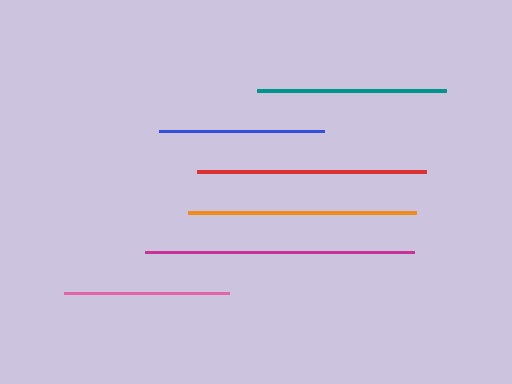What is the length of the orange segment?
The orange segment is approximately 229 pixels long.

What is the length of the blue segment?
The blue segment is approximately 165 pixels long.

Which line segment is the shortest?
The pink line is the shortest at approximately 164 pixels.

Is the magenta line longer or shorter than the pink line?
The magenta line is longer than the pink line.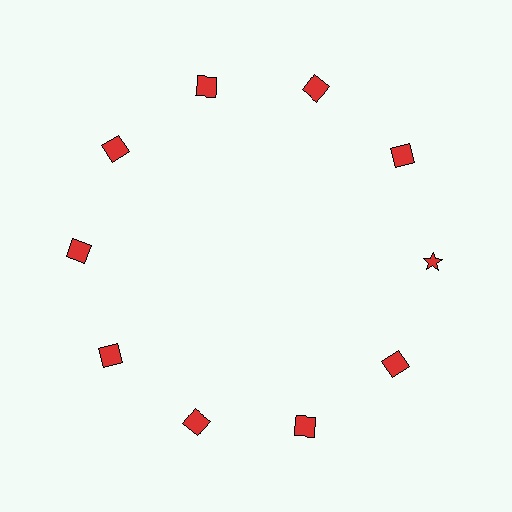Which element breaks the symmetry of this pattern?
The red star at roughly the 3 o'clock position breaks the symmetry. All other shapes are red squares.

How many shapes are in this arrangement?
There are 10 shapes arranged in a ring pattern.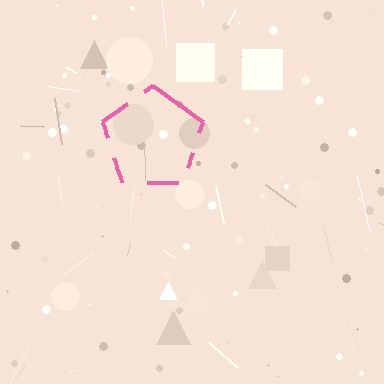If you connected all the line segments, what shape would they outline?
They would outline a pentagon.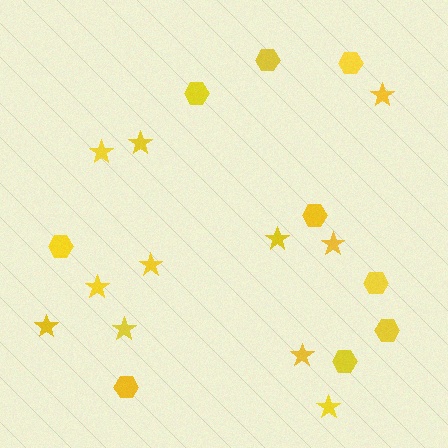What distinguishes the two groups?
There are 2 groups: one group of hexagons (9) and one group of stars (11).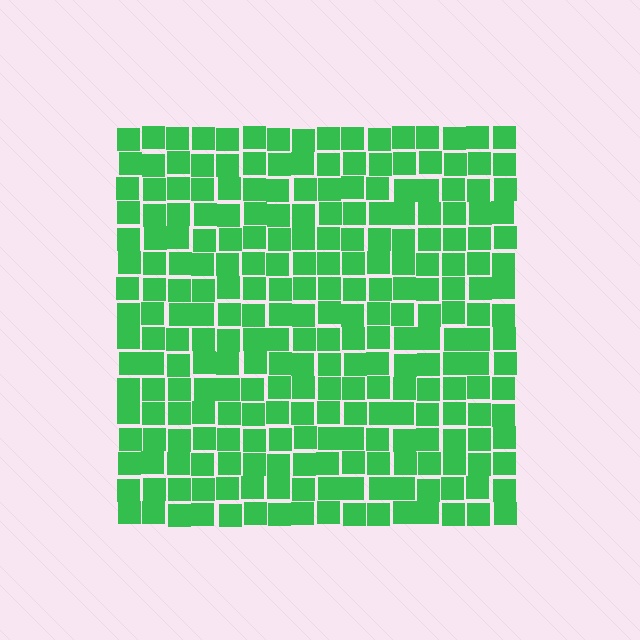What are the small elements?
The small elements are squares.